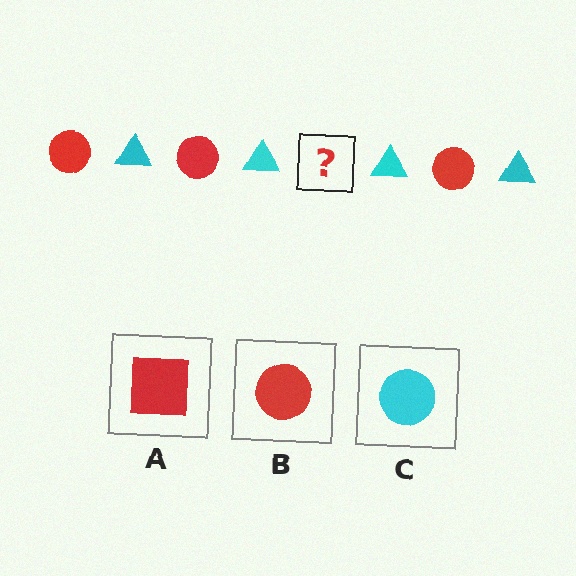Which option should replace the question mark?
Option B.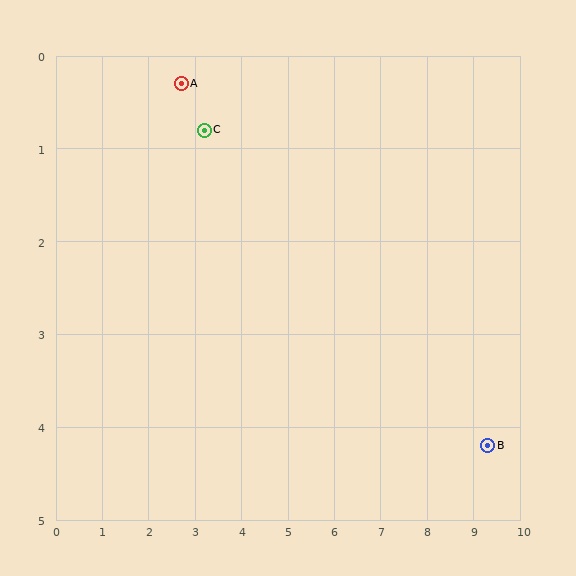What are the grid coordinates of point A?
Point A is at approximately (2.7, 0.3).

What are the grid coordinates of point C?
Point C is at approximately (3.2, 0.8).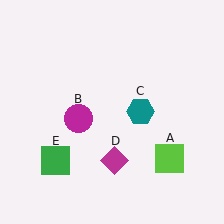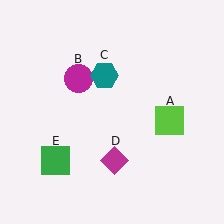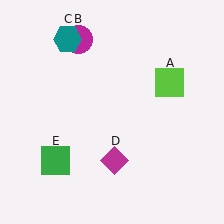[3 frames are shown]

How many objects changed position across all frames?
3 objects changed position: lime square (object A), magenta circle (object B), teal hexagon (object C).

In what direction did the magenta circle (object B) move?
The magenta circle (object B) moved up.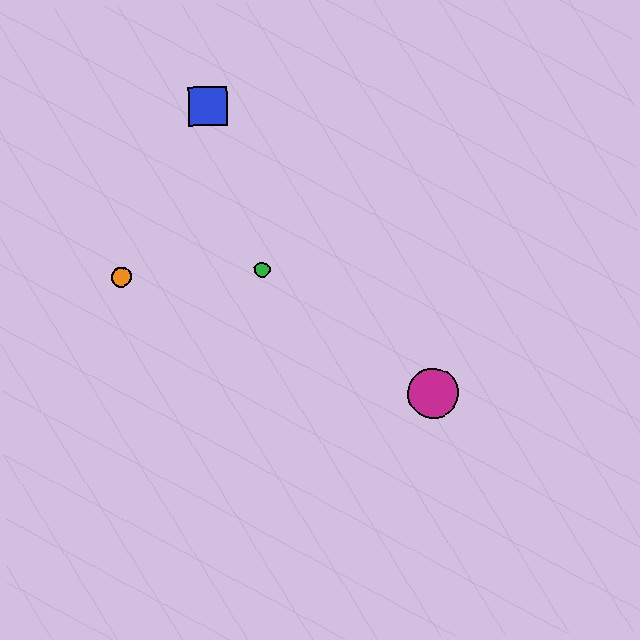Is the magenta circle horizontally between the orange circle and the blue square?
No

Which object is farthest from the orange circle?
The magenta circle is farthest from the orange circle.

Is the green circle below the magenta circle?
No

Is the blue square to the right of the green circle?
No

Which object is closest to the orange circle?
The green circle is closest to the orange circle.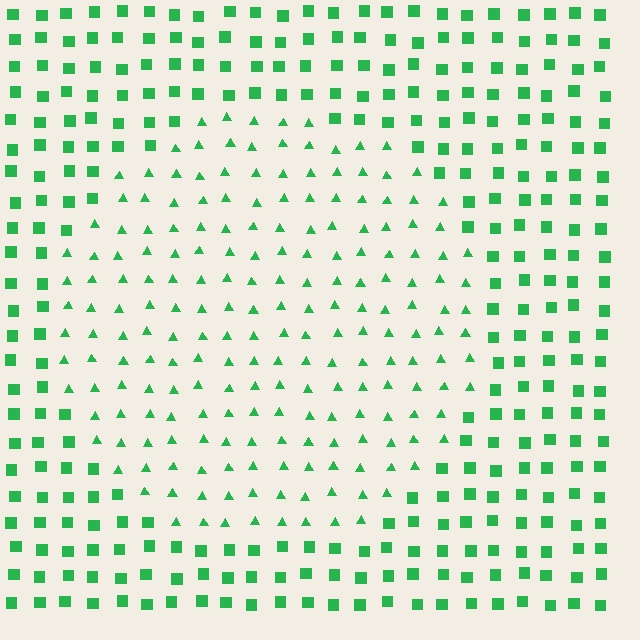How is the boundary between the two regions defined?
The boundary is defined by a change in element shape: triangles inside vs. squares outside. All elements share the same color and spacing.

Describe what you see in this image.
The image is filled with small green elements arranged in a uniform grid. A circle-shaped region contains triangles, while the surrounding area contains squares. The boundary is defined purely by the change in element shape.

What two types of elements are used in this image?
The image uses triangles inside the circle region and squares outside it.